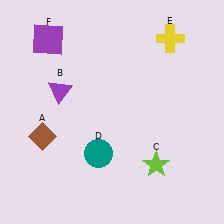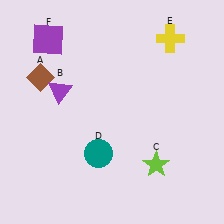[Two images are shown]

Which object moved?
The brown diamond (A) moved up.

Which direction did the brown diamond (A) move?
The brown diamond (A) moved up.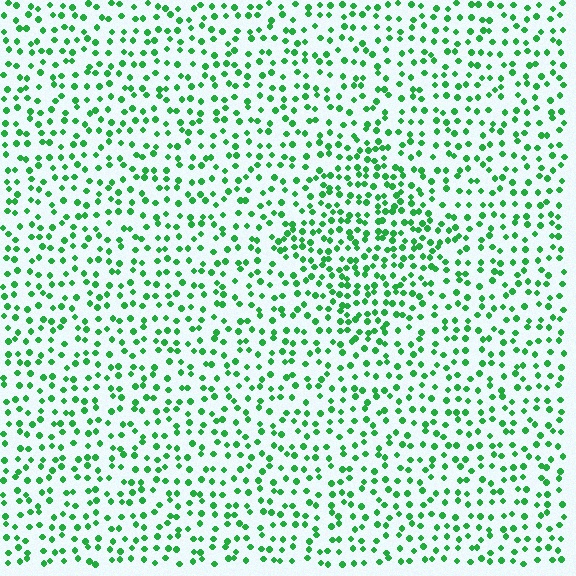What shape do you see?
I see a diamond.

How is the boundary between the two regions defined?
The boundary is defined by a change in element density (approximately 1.6x ratio). All elements are the same color, size, and shape.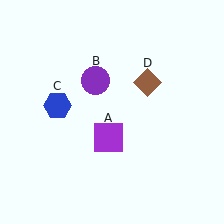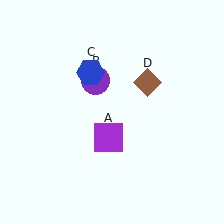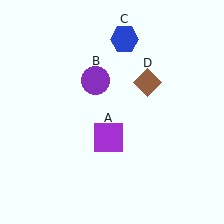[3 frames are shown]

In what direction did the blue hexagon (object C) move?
The blue hexagon (object C) moved up and to the right.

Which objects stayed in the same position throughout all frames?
Purple square (object A) and purple circle (object B) and brown diamond (object D) remained stationary.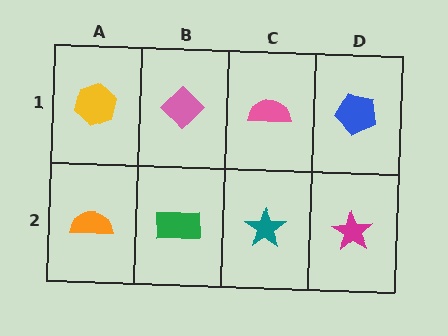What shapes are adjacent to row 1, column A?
An orange semicircle (row 2, column A), a pink diamond (row 1, column B).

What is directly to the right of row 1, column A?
A pink diamond.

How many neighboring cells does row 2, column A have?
2.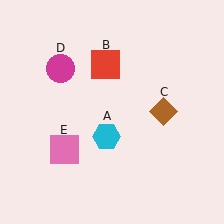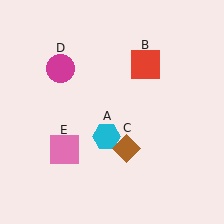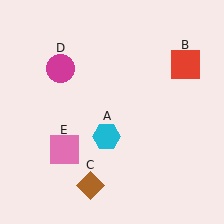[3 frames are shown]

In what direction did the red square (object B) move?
The red square (object B) moved right.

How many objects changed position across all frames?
2 objects changed position: red square (object B), brown diamond (object C).